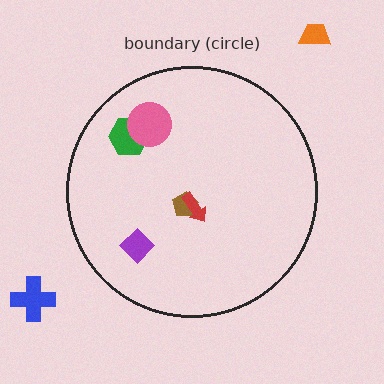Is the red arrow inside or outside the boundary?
Inside.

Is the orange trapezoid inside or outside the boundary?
Outside.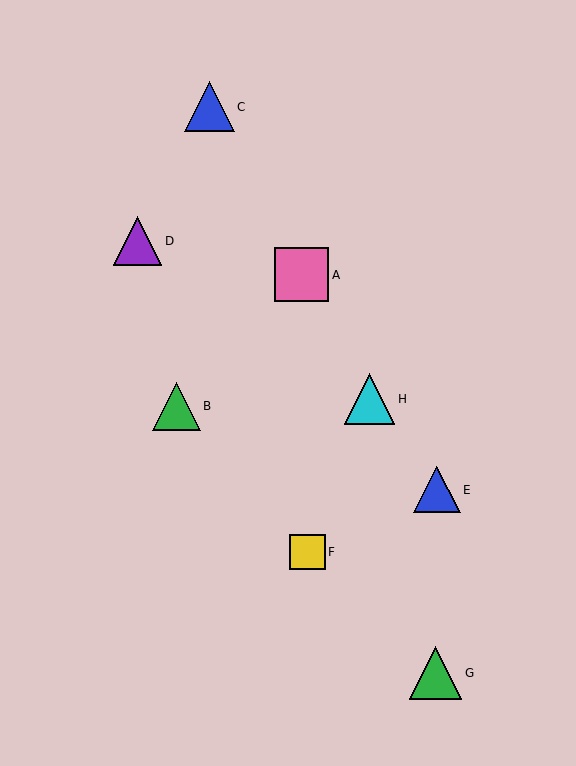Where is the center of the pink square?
The center of the pink square is at (302, 275).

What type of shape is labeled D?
Shape D is a purple triangle.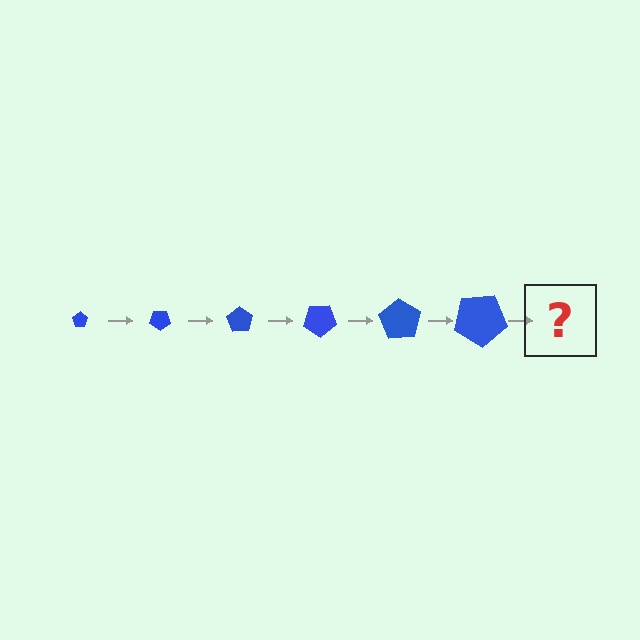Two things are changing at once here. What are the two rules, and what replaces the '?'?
The two rules are that the pentagon grows larger each step and it rotates 35 degrees each step. The '?' should be a pentagon, larger than the previous one and rotated 210 degrees from the start.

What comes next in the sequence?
The next element should be a pentagon, larger than the previous one and rotated 210 degrees from the start.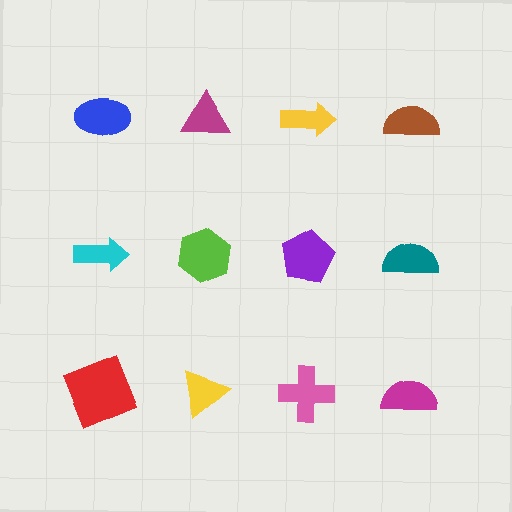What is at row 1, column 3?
A yellow arrow.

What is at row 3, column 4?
A magenta semicircle.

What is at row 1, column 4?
A brown semicircle.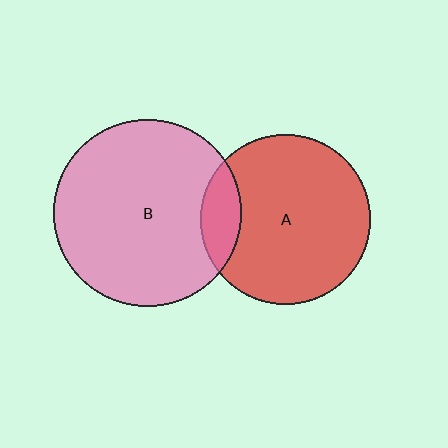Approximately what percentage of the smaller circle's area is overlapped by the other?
Approximately 15%.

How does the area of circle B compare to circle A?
Approximately 1.2 times.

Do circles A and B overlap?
Yes.